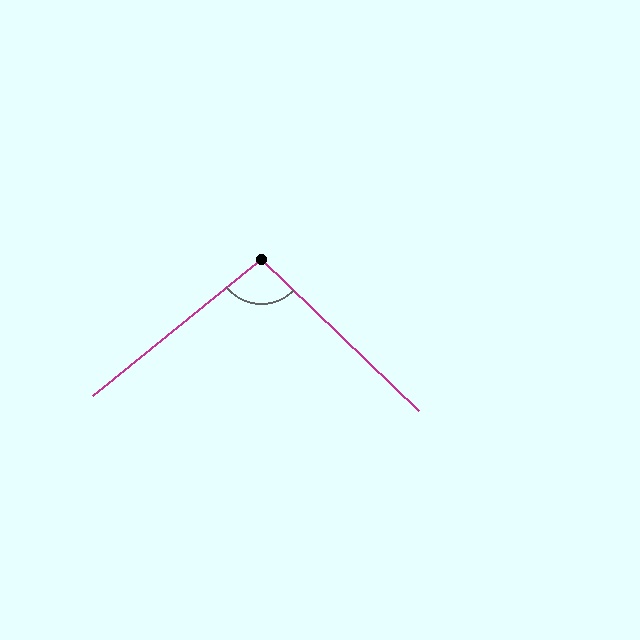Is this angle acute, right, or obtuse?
It is obtuse.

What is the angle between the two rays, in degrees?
Approximately 97 degrees.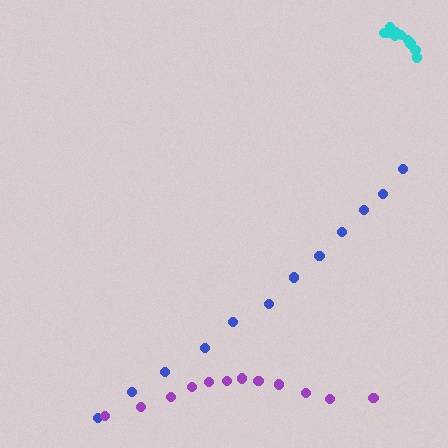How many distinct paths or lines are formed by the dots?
There are 3 distinct paths.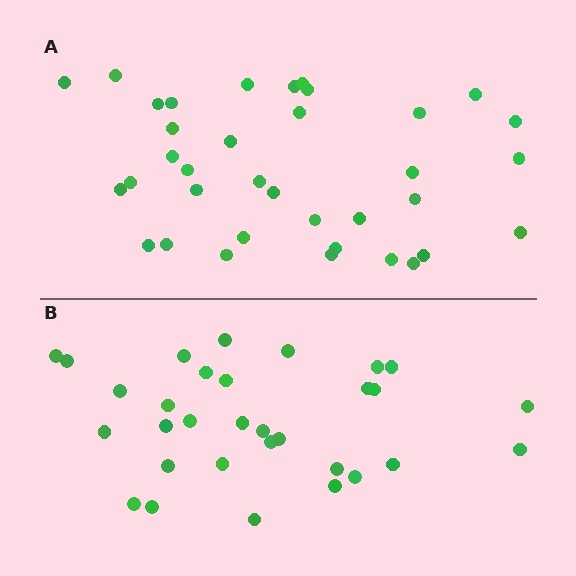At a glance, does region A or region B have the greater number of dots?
Region A (the top region) has more dots.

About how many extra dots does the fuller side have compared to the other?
Region A has about 5 more dots than region B.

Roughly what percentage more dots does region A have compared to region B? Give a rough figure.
About 15% more.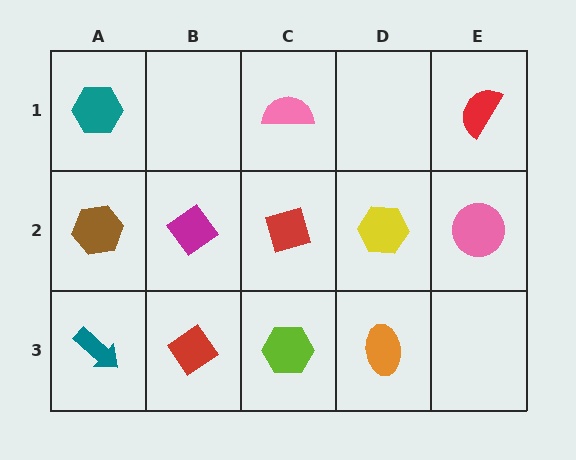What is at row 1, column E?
A red semicircle.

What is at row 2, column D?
A yellow hexagon.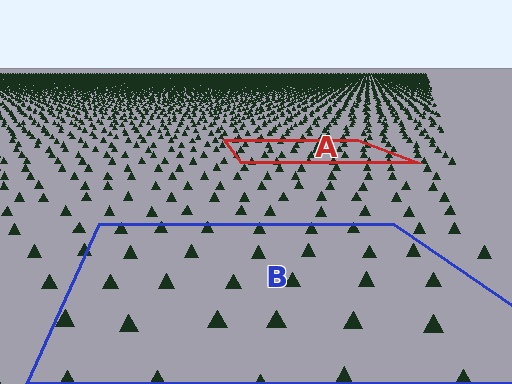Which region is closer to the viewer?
Region B is closer. The texture elements there are larger and more spread out.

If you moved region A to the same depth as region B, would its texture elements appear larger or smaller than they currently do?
They would appear larger. At a closer depth, the same texture elements are projected at a bigger on-screen size.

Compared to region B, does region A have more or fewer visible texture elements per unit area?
Region A has more texture elements per unit area — they are packed more densely because it is farther away.